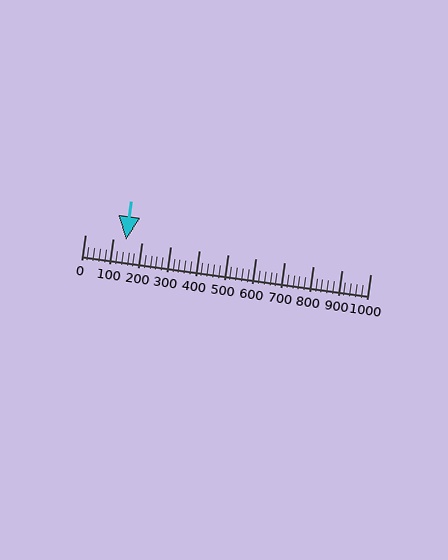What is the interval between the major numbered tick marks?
The major tick marks are spaced 100 units apart.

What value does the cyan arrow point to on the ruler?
The cyan arrow points to approximately 145.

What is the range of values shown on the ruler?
The ruler shows values from 0 to 1000.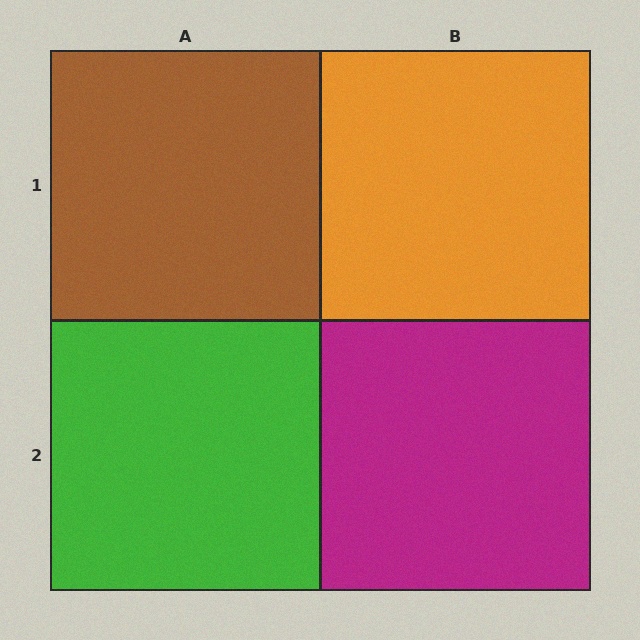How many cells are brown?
1 cell is brown.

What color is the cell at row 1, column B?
Orange.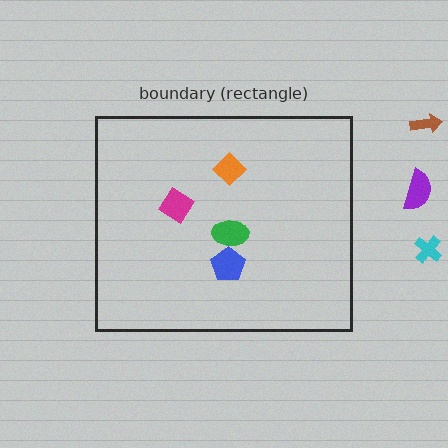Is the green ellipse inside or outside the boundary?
Inside.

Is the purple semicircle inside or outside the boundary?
Outside.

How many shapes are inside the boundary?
4 inside, 3 outside.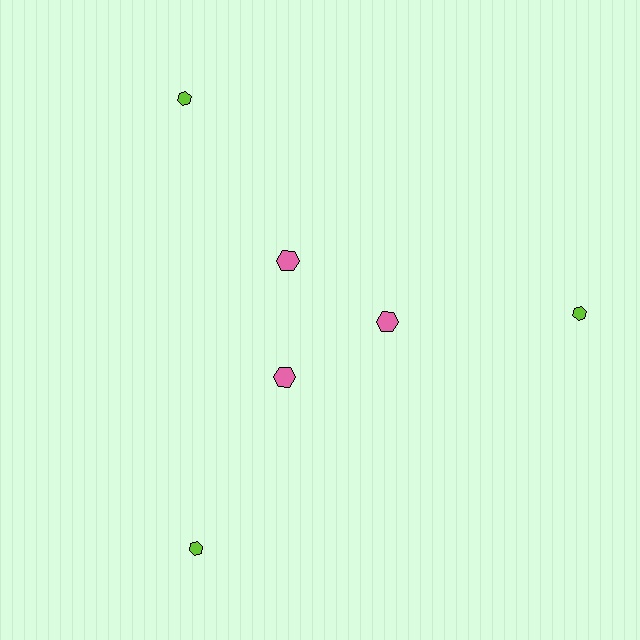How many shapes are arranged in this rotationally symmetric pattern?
There are 6 shapes, arranged in 3 groups of 2.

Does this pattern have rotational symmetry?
Yes, this pattern has 3-fold rotational symmetry. It looks the same after rotating 120 degrees around the center.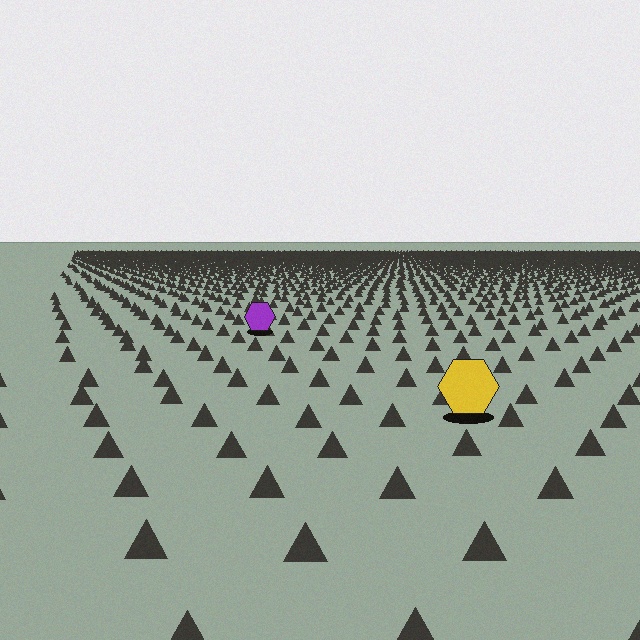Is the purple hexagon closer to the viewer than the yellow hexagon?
No. The yellow hexagon is closer — you can tell from the texture gradient: the ground texture is coarser near it.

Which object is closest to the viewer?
The yellow hexagon is closest. The texture marks near it are larger and more spread out.